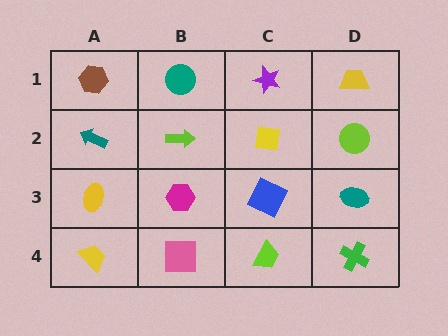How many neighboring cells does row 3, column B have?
4.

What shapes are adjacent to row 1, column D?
A lime circle (row 2, column D), a purple star (row 1, column C).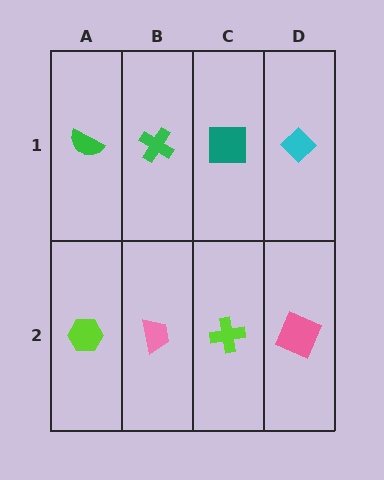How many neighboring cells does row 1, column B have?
3.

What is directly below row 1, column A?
A lime hexagon.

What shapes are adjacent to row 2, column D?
A cyan diamond (row 1, column D), a lime cross (row 2, column C).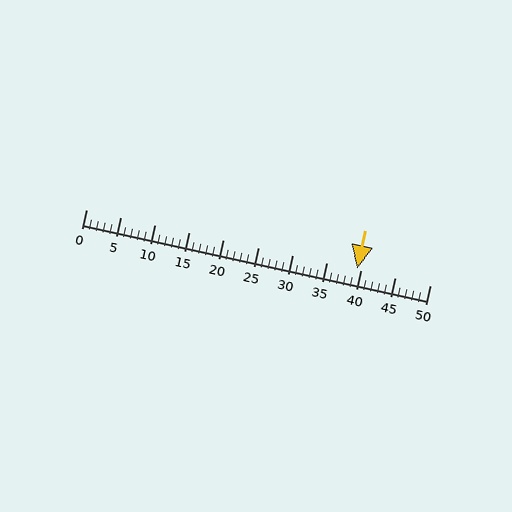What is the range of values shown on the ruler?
The ruler shows values from 0 to 50.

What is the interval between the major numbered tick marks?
The major tick marks are spaced 5 units apart.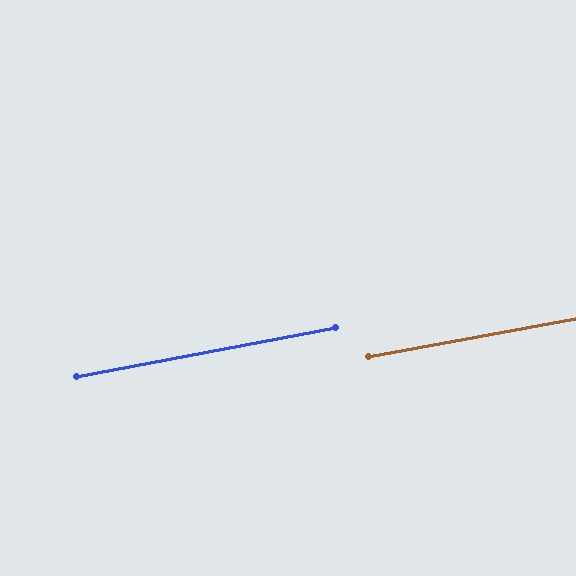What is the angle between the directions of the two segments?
Approximately 0 degrees.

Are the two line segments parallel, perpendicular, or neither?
Parallel — their directions differ by only 0.3°.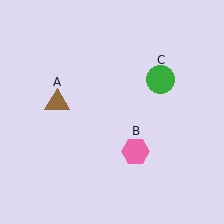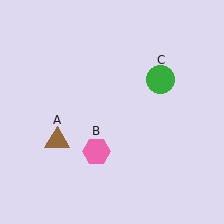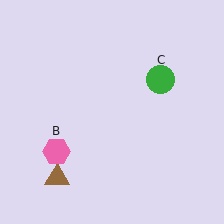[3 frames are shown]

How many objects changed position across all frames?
2 objects changed position: brown triangle (object A), pink hexagon (object B).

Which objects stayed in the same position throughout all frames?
Green circle (object C) remained stationary.